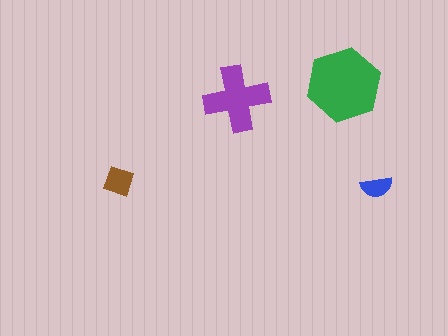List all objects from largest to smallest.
The green hexagon, the purple cross, the brown diamond, the blue semicircle.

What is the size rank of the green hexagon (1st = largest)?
1st.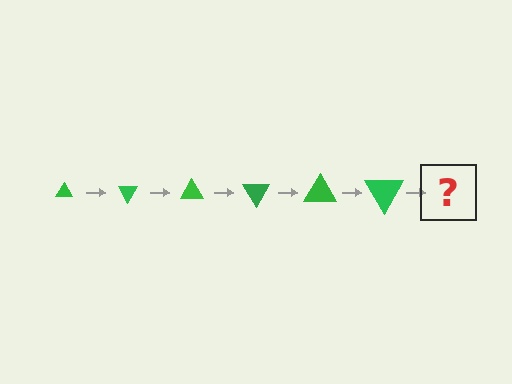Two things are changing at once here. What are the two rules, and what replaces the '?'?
The two rules are that the triangle grows larger each step and it rotates 60 degrees each step. The '?' should be a triangle, larger than the previous one and rotated 360 degrees from the start.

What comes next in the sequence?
The next element should be a triangle, larger than the previous one and rotated 360 degrees from the start.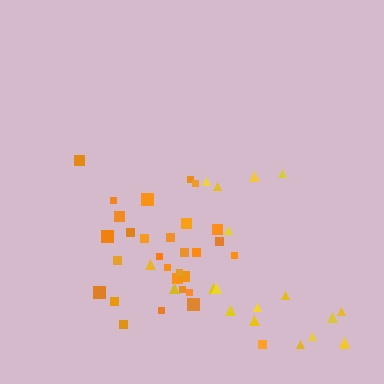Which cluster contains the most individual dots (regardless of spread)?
Orange (30).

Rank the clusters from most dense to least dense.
orange, yellow.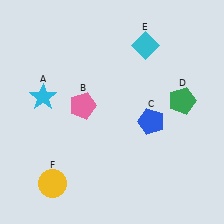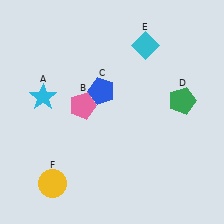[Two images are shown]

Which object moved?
The blue pentagon (C) moved left.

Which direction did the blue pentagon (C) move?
The blue pentagon (C) moved left.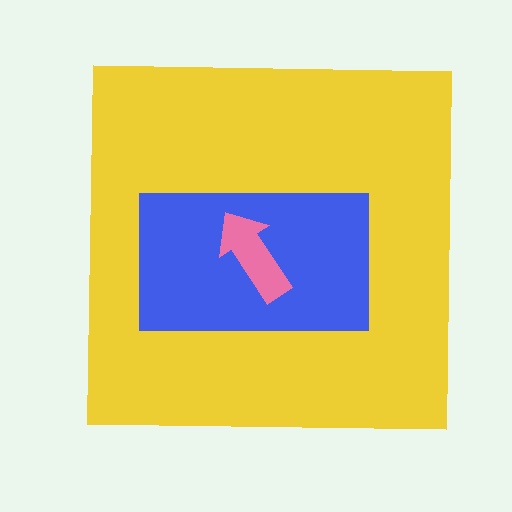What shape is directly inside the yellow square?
The blue rectangle.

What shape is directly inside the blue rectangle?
The pink arrow.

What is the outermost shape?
The yellow square.